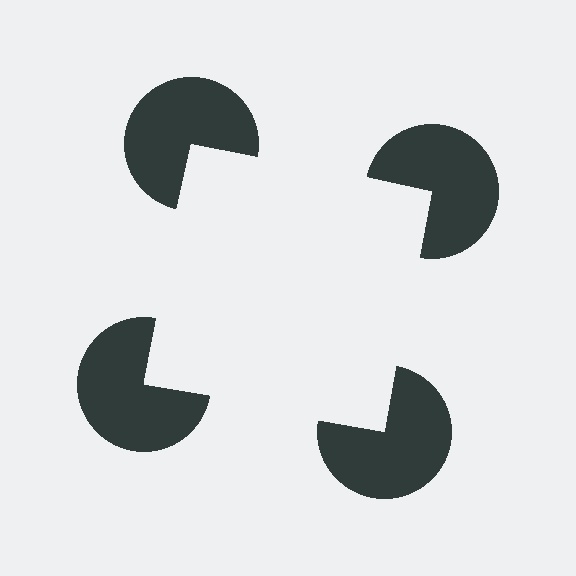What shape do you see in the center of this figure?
An illusory square — its edges are inferred from the aligned wedge cuts in the pac-man discs, not physically drawn.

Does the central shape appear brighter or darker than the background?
It typically appears slightly brighter than the background, even though no actual brightness change is drawn.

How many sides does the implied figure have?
4 sides.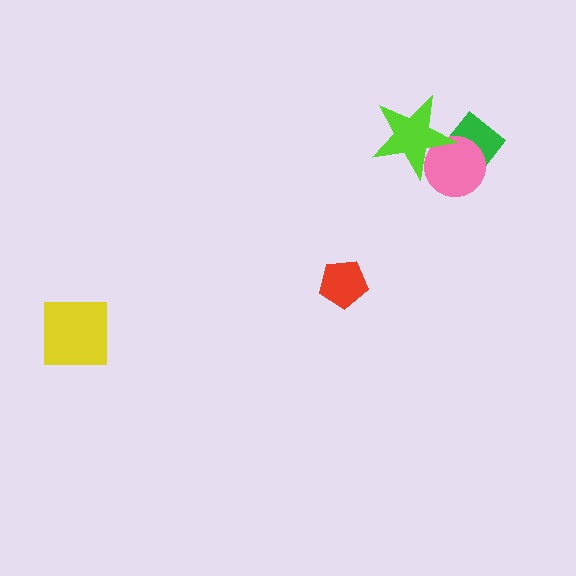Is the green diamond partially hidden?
Yes, it is partially covered by another shape.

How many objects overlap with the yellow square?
0 objects overlap with the yellow square.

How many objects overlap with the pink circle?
2 objects overlap with the pink circle.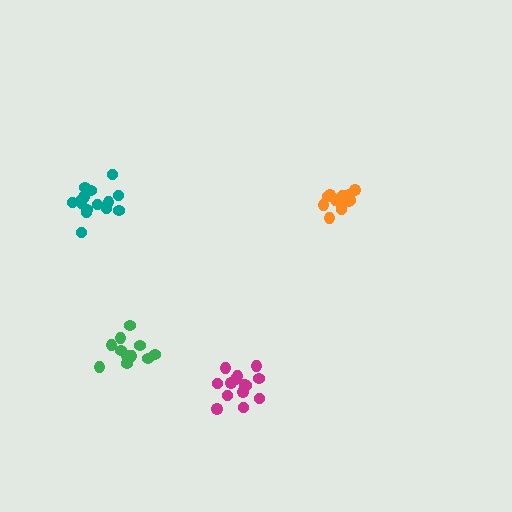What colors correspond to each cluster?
The clusters are colored: teal, green, magenta, orange.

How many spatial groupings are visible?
There are 4 spatial groupings.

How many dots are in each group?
Group 1: 15 dots, Group 2: 11 dots, Group 3: 15 dots, Group 4: 12 dots (53 total).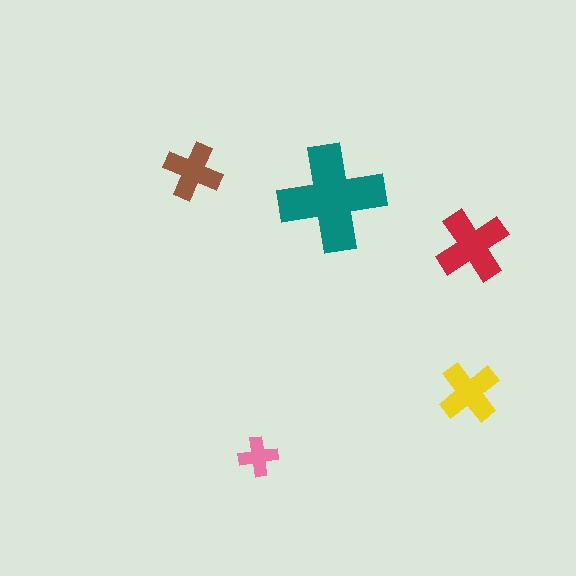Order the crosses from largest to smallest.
the teal one, the red one, the yellow one, the brown one, the pink one.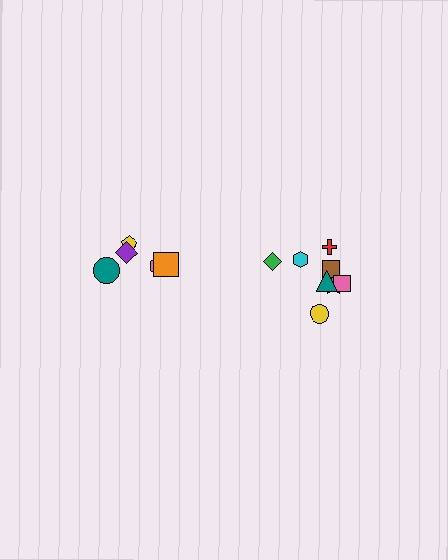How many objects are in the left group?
There are 5 objects.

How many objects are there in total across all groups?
There are 13 objects.